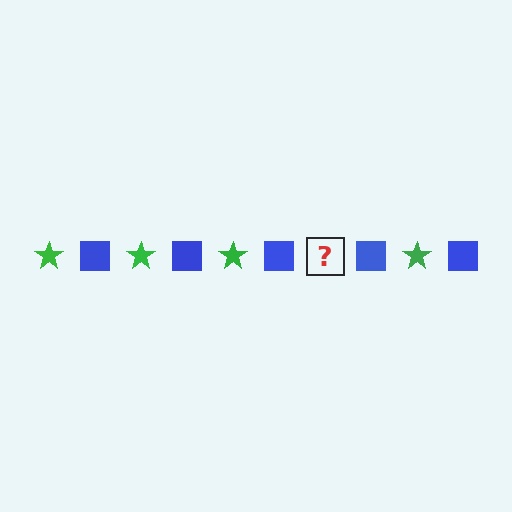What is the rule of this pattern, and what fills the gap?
The rule is that the pattern alternates between green star and blue square. The gap should be filled with a green star.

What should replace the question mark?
The question mark should be replaced with a green star.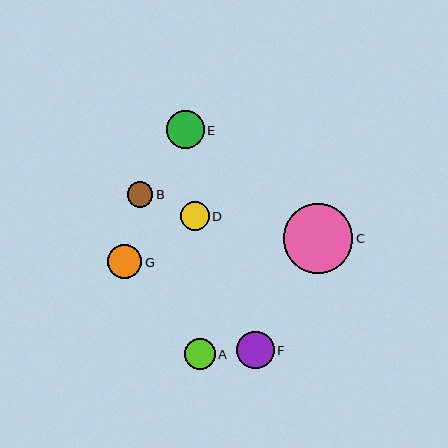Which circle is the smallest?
Circle B is the smallest with a size of approximately 26 pixels.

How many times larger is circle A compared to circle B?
Circle A is approximately 1.2 times the size of circle B.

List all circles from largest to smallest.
From largest to smallest: C, E, F, G, A, D, B.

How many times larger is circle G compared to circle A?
Circle G is approximately 1.1 times the size of circle A.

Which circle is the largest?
Circle C is the largest with a size of approximately 70 pixels.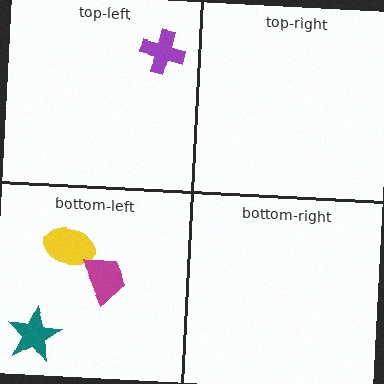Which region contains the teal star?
The bottom-left region.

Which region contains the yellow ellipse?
The bottom-left region.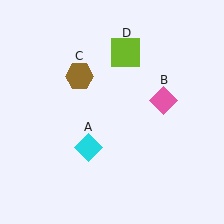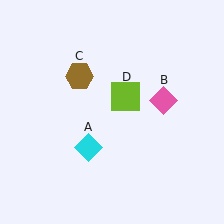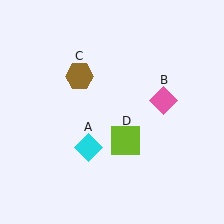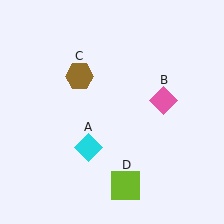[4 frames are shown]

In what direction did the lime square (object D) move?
The lime square (object D) moved down.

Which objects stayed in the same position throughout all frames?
Cyan diamond (object A) and pink diamond (object B) and brown hexagon (object C) remained stationary.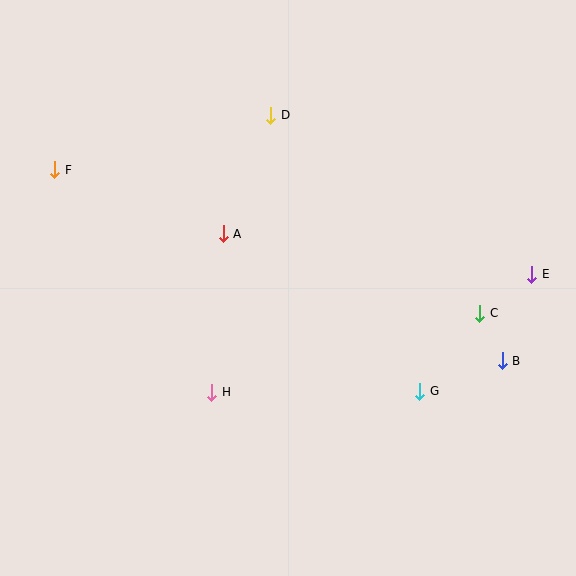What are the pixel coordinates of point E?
Point E is at (532, 274).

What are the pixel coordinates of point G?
Point G is at (420, 391).